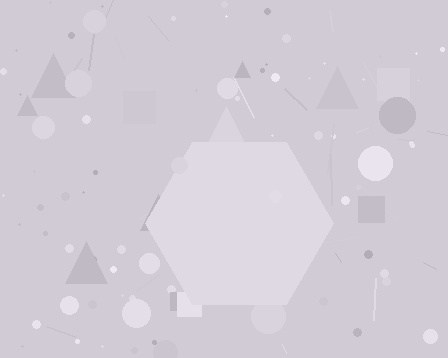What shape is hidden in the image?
A hexagon is hidden in the image.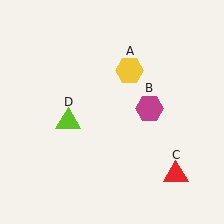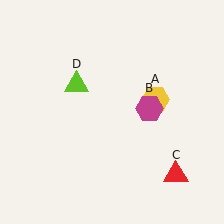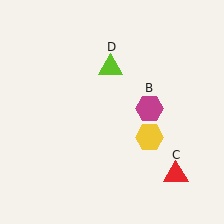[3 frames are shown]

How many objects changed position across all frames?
2 objects changed position: yellow hexagon (object A), lime triangle (object D).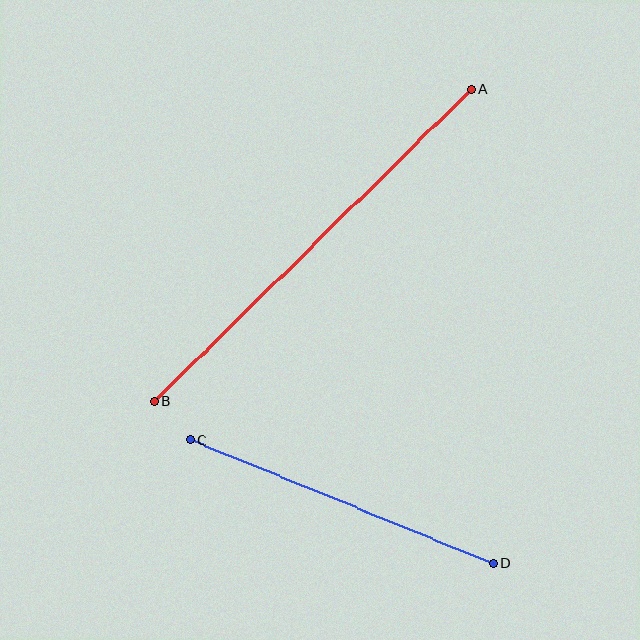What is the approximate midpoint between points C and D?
The midpoint is at approximately (342, 502) pixels.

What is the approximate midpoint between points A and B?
The midpoint is at approximately (313, 245) pixels.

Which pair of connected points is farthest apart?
Points A and B are farthest apart.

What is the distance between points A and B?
The distance is approximately 445 pixels.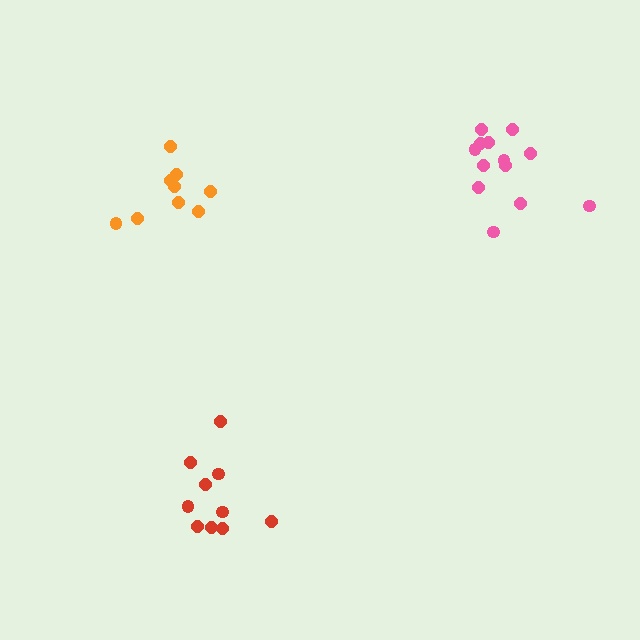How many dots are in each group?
Group 1: 10 dots, Group 2: 13 dots, Group 3: 9 dots (32 total).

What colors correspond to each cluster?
The clusters are colored: red, pink, orange.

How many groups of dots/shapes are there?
There are 3 groups.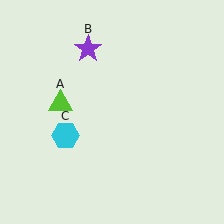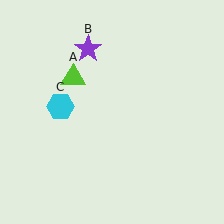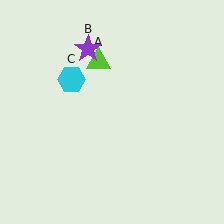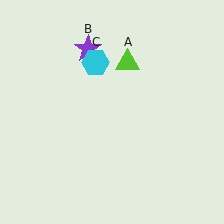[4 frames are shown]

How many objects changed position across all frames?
2 objects changed position: lime triangle (object A), cyan hexagon (object C).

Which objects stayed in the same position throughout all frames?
Purple star (object B) remained stationary.